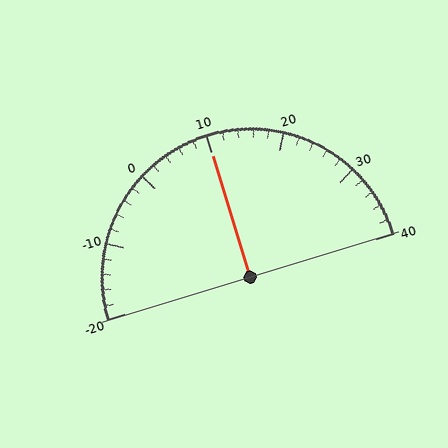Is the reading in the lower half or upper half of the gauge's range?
The reading is in the upper half of the range (-20 to 40).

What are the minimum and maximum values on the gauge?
The gauge ranges from -20 to 40.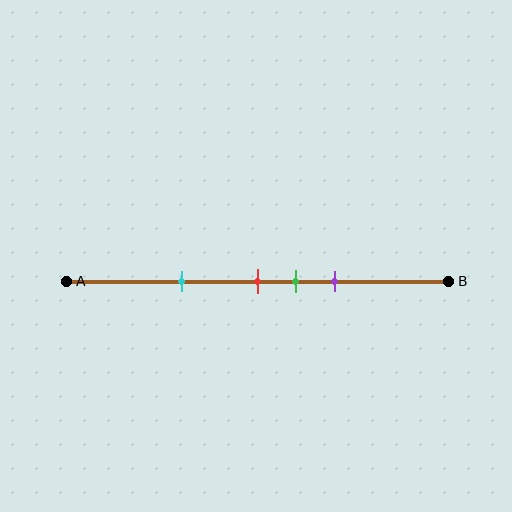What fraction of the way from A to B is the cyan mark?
The cyan mark is approximately 30% (0.3) of the way from A to B.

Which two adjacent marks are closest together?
The red and green marks are the closest adjacent pair.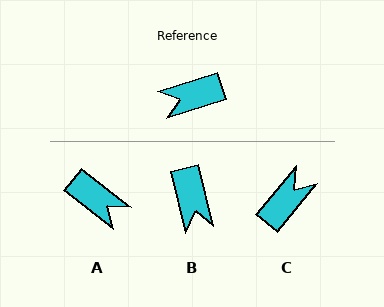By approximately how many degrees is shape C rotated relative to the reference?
Approximately 148 degrees clockwise.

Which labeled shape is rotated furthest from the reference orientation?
C, about 148 degrees away.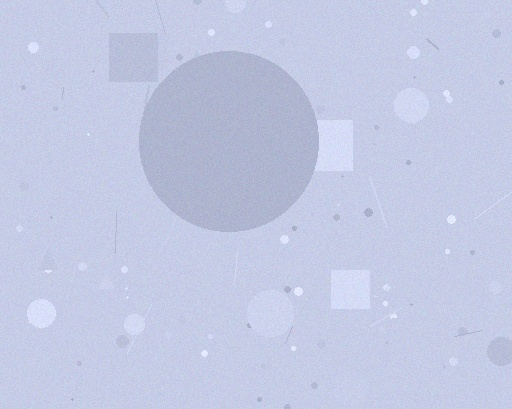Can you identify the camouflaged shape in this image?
The camouflaged shape is a circle.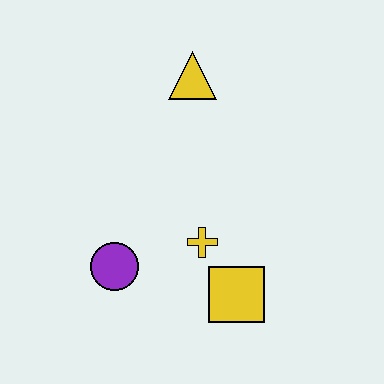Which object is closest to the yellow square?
The yellow cross is closest to the yellow square.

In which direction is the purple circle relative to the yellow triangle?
The purple circle is below the yellow triangle.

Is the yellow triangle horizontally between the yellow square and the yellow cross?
No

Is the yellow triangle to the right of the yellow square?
No